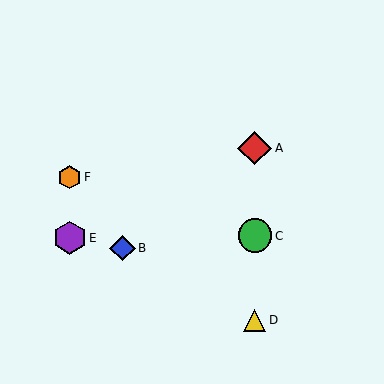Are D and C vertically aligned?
Yes, both are at x≈255.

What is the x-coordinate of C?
Object C is at x≈255.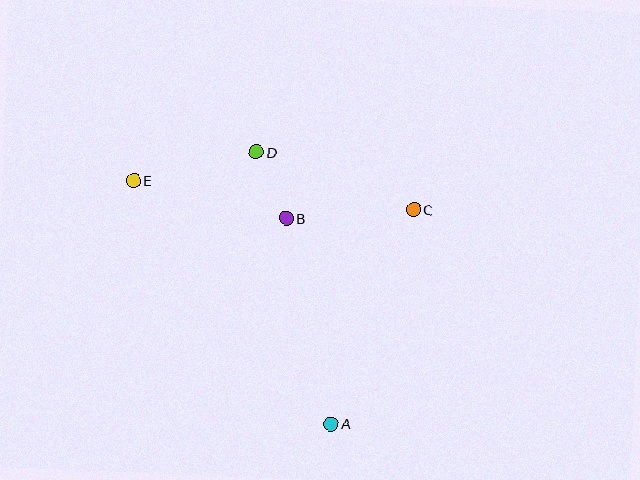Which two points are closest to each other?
Points B and D are closest to each other.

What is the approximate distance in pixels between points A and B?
The distance between A and B is approximately 210 pixels.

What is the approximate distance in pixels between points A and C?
The distance between A and C is approximately 230 pixels.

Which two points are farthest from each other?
Points A and E are farthest from each other.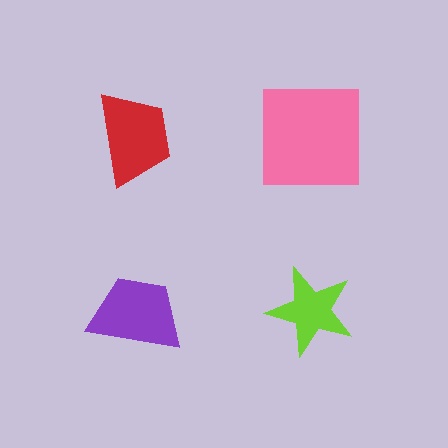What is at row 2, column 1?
A purple trapezoid.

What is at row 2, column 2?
A lime star.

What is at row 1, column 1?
A red trapezoid.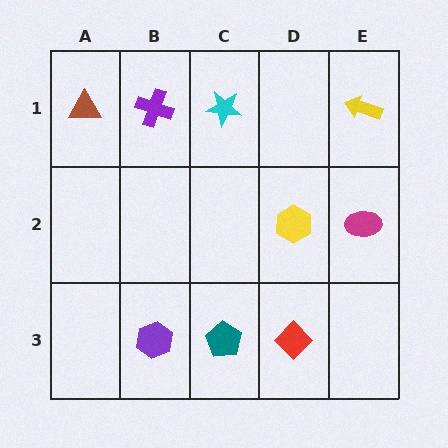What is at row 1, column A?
A brown triangle.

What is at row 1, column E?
A yellow arrow.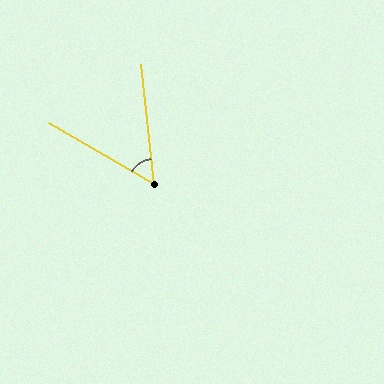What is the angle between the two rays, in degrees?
Approximately 53 degrees.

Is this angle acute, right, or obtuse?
It is acute.